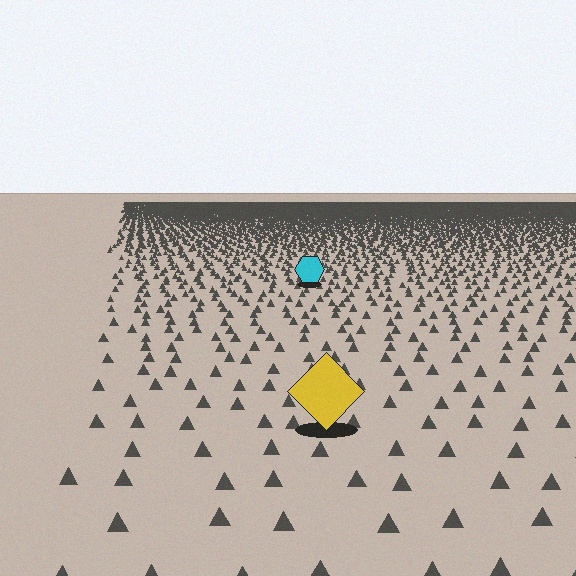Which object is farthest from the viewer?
The cyan hexagon is farthest from the viewer. It appears smaller and the ground texture around it is denser.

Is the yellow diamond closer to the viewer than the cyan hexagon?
Yes. The yellow diamond is closer — you can tell from the texture gradient: the ground texture is coarser near it.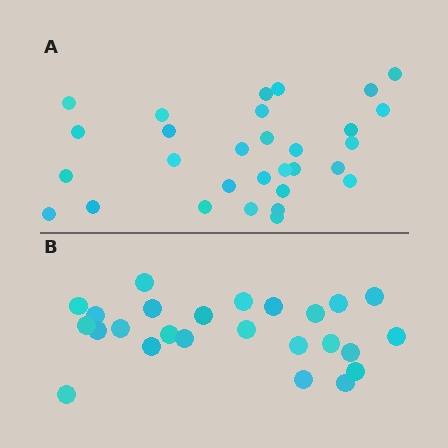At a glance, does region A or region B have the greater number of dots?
Region A (the top region) has more dots.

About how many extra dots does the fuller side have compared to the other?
Region A has about 5 more dots than region B.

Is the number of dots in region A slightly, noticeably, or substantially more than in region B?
Region A has only slightly more — the two regions are fairly close. The ratio is roughly 1.2 to 1.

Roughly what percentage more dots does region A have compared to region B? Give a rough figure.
About 20% more.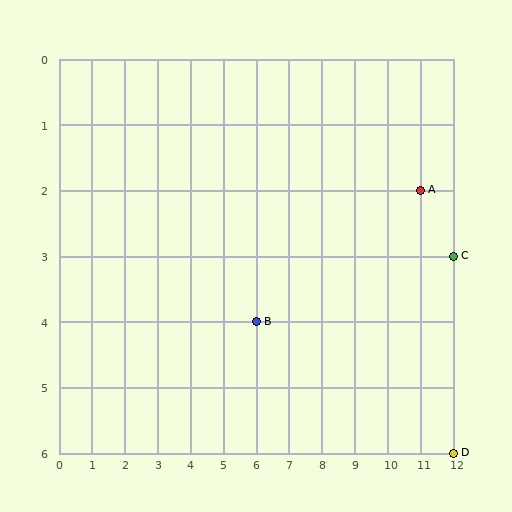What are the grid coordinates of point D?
Point D is at grid coordinates (12, 6).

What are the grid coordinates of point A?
Point A is at grid coordinates (11, 2).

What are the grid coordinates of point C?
Point C is at grid coordinates (12, 3).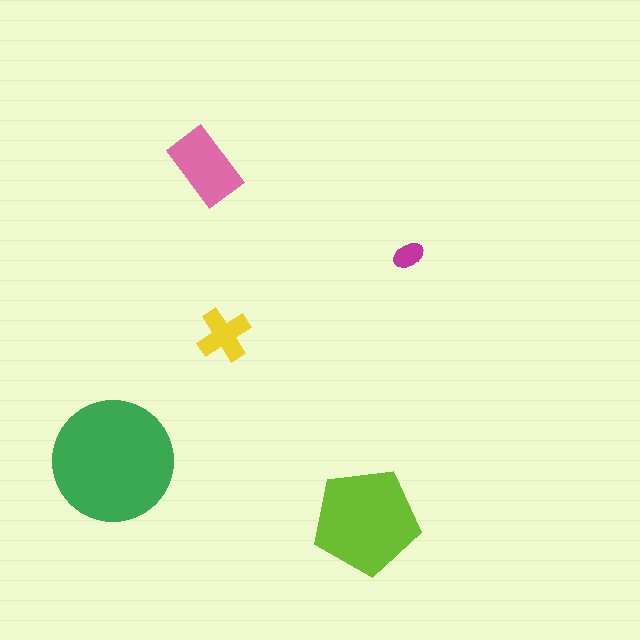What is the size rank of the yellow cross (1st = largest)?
4th.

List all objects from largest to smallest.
The green circle, the lime pentagon, the pink rectangle, the yellow cross, the magenta ellipse.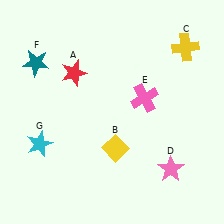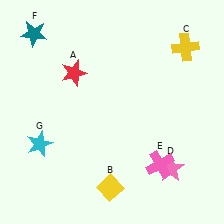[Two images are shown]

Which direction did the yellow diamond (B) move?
The yellow diamond (B) moved down.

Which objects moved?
The objects that moved are: the yellow diamond (B), the pink cross (E), the teal star (F).